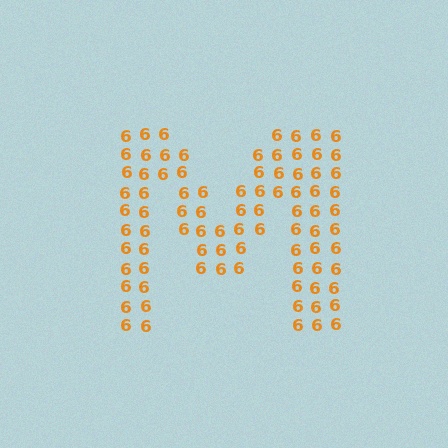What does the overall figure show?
The overall figure shows the letter M.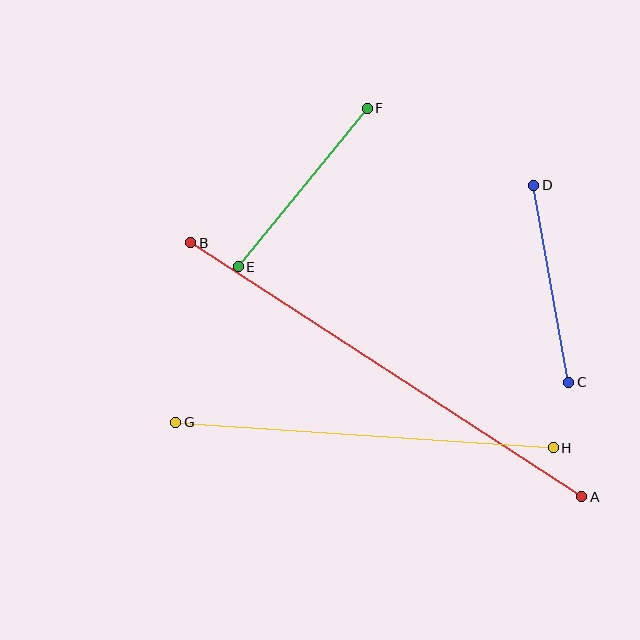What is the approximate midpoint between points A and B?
The midpoint is at approximately (386, 370) pixels.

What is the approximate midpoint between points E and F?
The midpoint is at approximately (303, 188) pixels.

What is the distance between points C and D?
The distance is approximately 200 pixels.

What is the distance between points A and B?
The distance is approximately 466 pixels.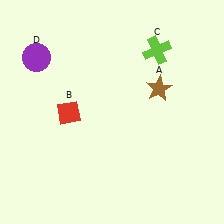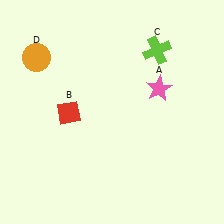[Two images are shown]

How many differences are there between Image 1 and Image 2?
There are 2 differences between the two images.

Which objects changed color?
A changed from brown to pink. D changed from purple to orange.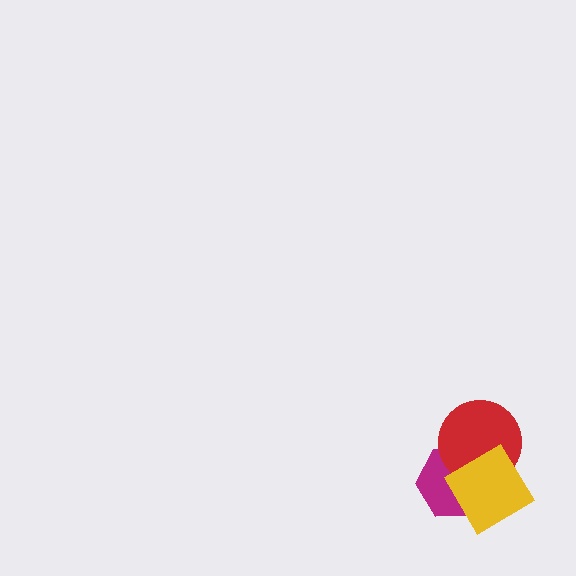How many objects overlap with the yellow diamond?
2 objects overlap with the yellow diamond.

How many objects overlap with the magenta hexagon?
2 objects overlap with the magenta hexagon.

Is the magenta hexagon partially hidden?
Yes, it is partially covered by another shape.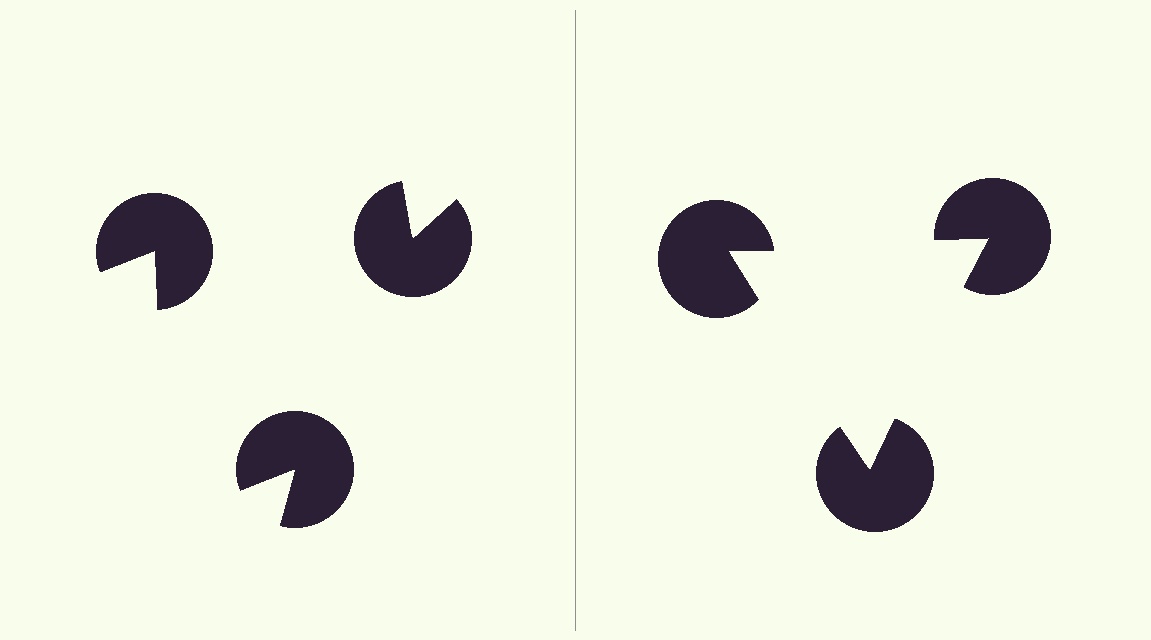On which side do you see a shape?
An illusory triangle appears on the right side. On the left side the wedge cuts are rotated, so no coherent shape forms.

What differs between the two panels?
The pac-man discs are positioned identically on both sides; only the wedge orientations differ. On the right they align to a triangle; on the left they are misaligned.